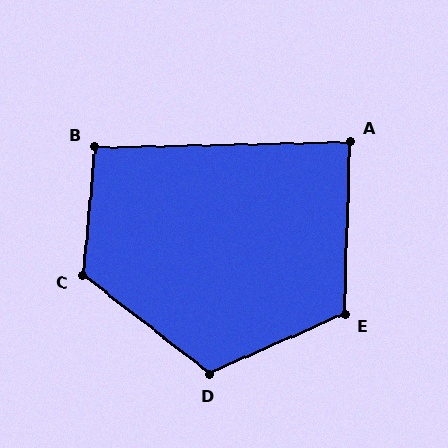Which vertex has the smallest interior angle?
A, at approximately 87 degrees.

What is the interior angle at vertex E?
Approximately 116 degrees (obtuse).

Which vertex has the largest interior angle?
C, at approximately 122 degrees.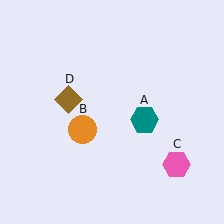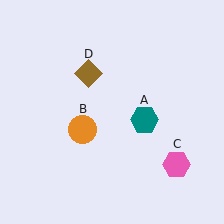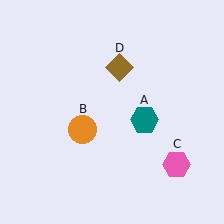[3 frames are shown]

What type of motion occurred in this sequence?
The brown diamond (object D) rotated clockwise around the center of the scene.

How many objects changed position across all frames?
1 object changed position: brown diamond (object D).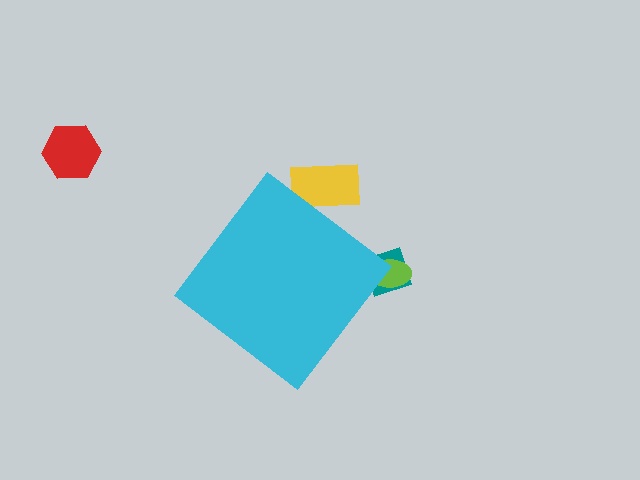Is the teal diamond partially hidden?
Yes, the teal diamond is partially hidden behind the cyan diamond.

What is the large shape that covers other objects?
A cyan diamond.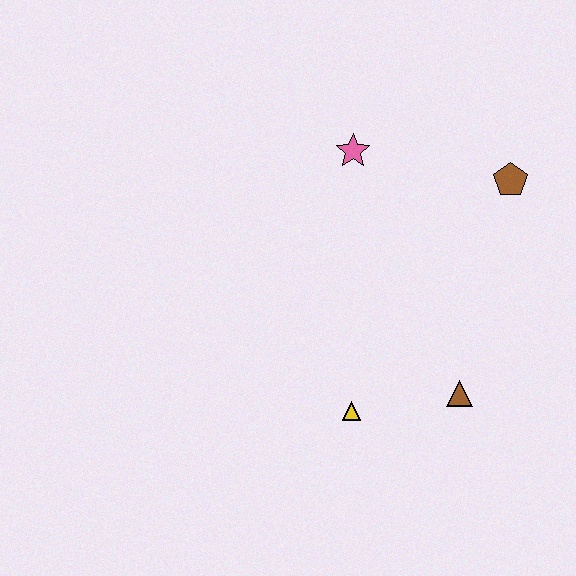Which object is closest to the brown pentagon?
The pink star is closest to the brown pentagon.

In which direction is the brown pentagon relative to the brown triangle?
The brown pentagon is above the brown triangle.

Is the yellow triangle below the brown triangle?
Yes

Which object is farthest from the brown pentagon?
The yellow triangle is farthest from the brown pentagon.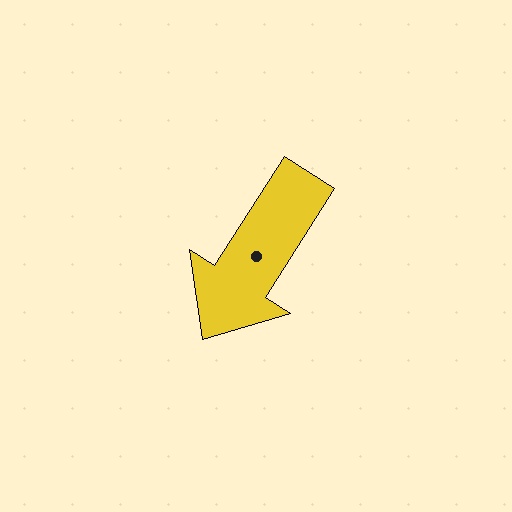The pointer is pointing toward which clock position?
Roughly 7 o'clock.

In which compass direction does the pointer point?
Southwest.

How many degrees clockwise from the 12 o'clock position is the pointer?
Approximately 213 degrees.